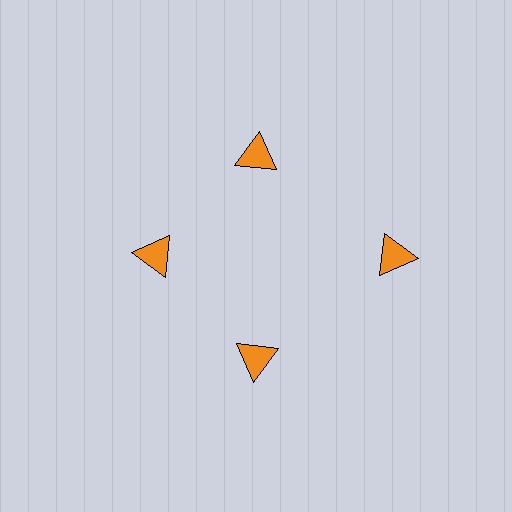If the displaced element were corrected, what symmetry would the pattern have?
It would have 4-fold rotational symmetry — the pattern would map onto itself every 90 degrees.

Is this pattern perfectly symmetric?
No. The 4 orange triangles are arranged in a ring, but one element near the 3 o'clock position is pushed outward from the center, breaking the 4-fold rotational symmetry.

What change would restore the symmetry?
The symmetry would be restored by moving it inward, back onto the ring so that all 4 triangles sit at equal angles and equal distance from the center.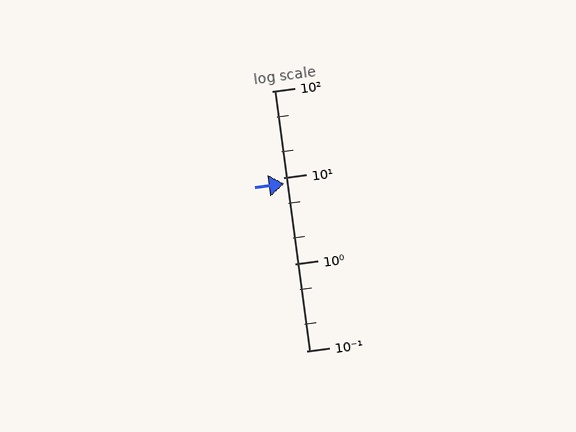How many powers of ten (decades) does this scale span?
The scale spans 3 decades, from 0.1 to 100.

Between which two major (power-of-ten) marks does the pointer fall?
The pointer is between 1 and 10.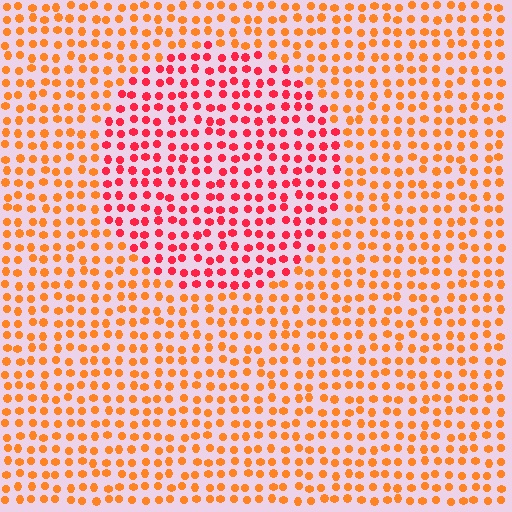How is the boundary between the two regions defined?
The boundary is defined purely by a slight shift in hue (about 36 degrees). Spacing, size, and orientation are identical on both sides.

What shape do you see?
I see a circle.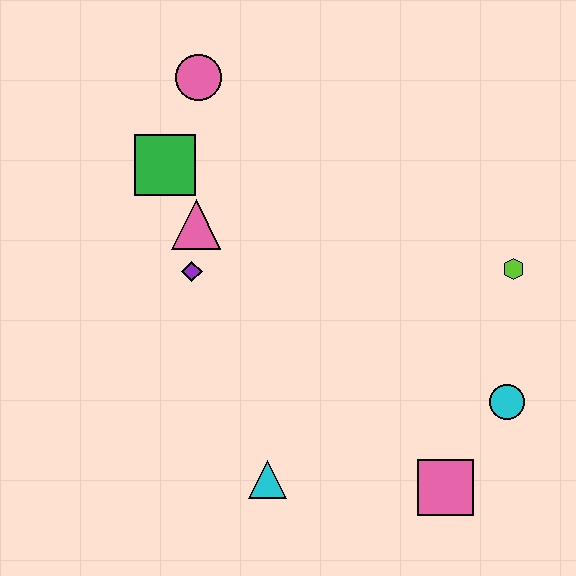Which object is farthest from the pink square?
The pink circle is farthest from the pink square.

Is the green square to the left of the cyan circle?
Yes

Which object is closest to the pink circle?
The green square is closest to the pink circle.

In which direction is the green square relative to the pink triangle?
The green square is above the pink triangle.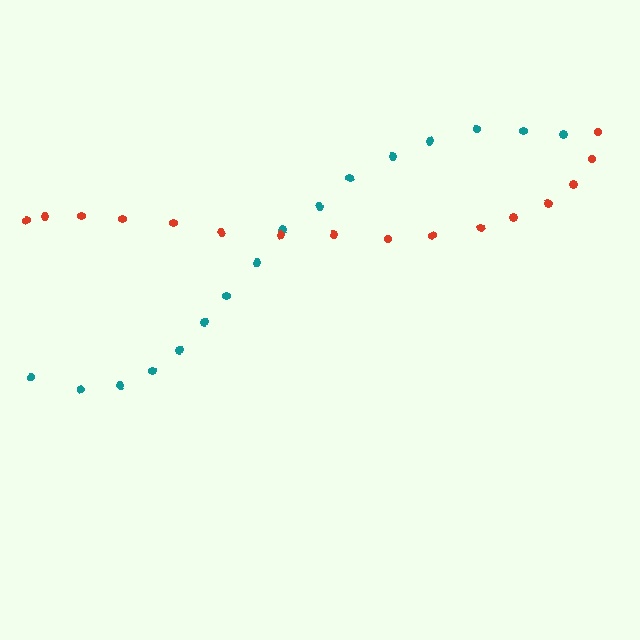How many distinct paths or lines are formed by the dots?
There are 2 distinct paths.